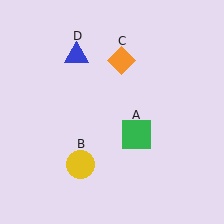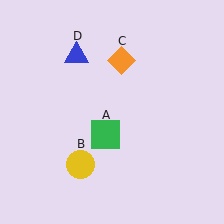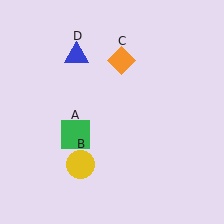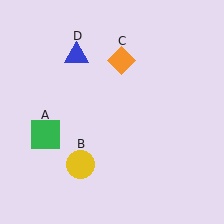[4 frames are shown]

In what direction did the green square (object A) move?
The green square (object A) moved left.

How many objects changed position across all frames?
1 object changed position: green square (object A).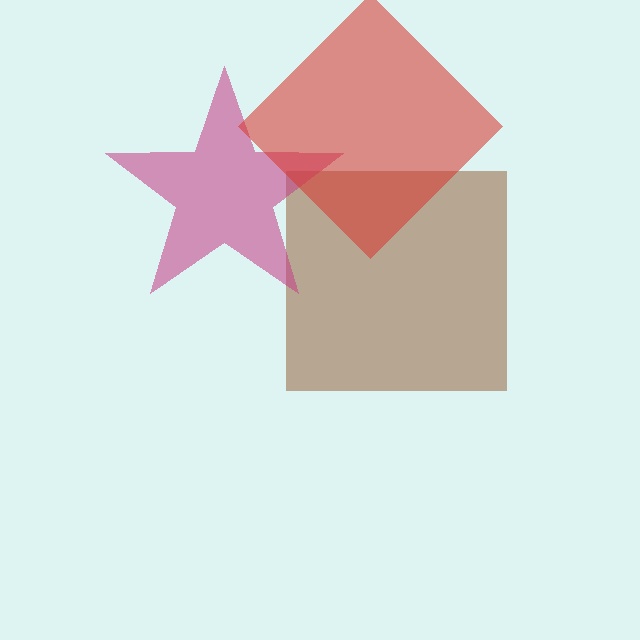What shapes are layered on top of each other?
The layered shapes are: a brown square, a magenta star, a red diamond.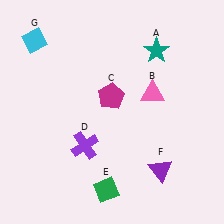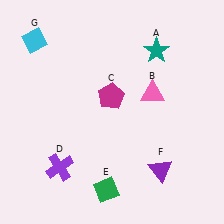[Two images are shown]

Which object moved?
The purple cross (D) moved left.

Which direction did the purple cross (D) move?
The purple cross (D) moved left.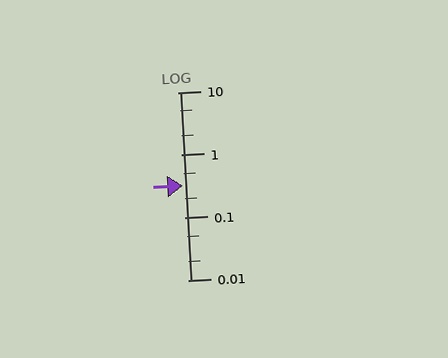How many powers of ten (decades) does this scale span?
The scale spans 3 decades, from 0.01 to 10.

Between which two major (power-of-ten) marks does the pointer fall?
The pointer is between 0.1 and 1.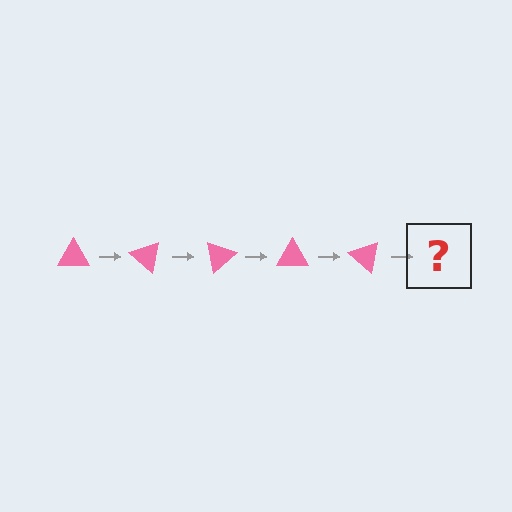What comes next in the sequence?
The next element should be a pink triangle rotated 200 degrees.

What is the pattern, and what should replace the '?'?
The pattern is that the triangle rotates 40 degrees each step. The '?' should be a pink triangle rotated 200 degrees.